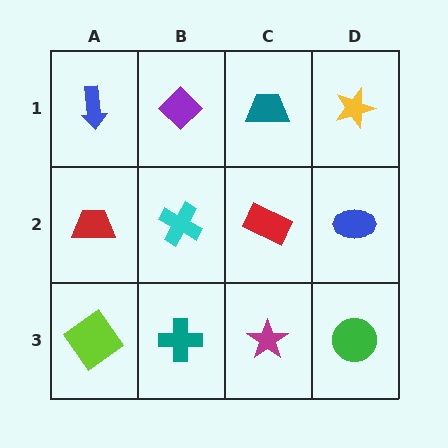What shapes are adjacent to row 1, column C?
A red rectangle (row 2, column C), a purple diamond (row 1, column B), a yellow star (row 1, column D).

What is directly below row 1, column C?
A red rectangle.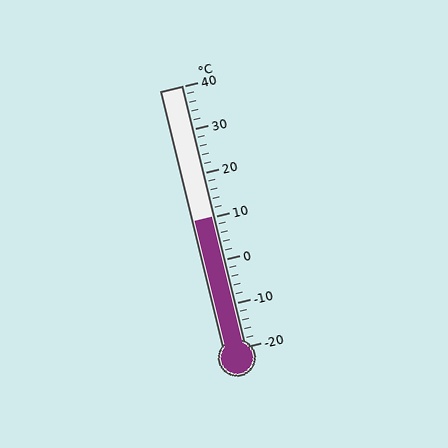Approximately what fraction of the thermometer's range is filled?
The thermometer is filled to approximately 50% of its range.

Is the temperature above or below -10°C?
The temperature is above -10°C.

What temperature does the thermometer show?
The thermometer shows approximately 10°C.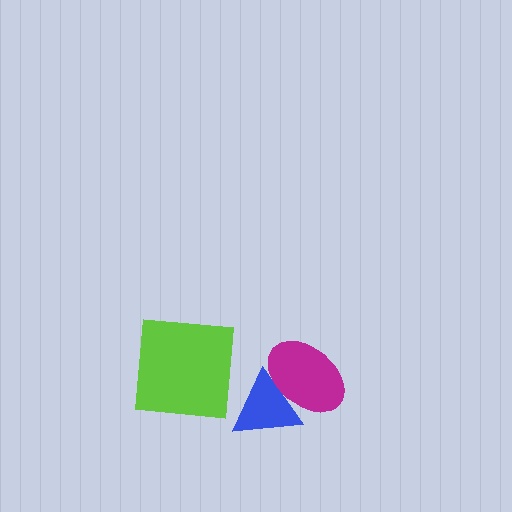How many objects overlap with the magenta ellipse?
1 object overlaps with the magenta ellipse.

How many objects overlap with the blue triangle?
1 object overlaps with the blue triangle.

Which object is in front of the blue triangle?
The magenta ellipse is in front of the blue triangle.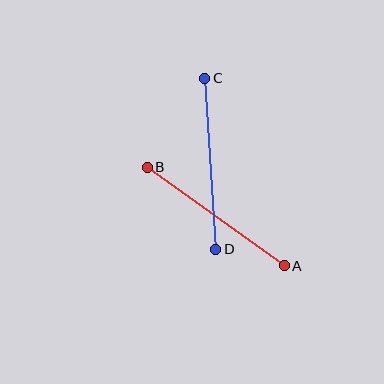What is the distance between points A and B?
The distance is approximately 169 pixels.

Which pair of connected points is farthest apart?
Points C and D are farthest apart.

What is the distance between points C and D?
The distance is approximately 172 pixels.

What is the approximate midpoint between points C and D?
The midpoint is at approximately (210, 164) pixels.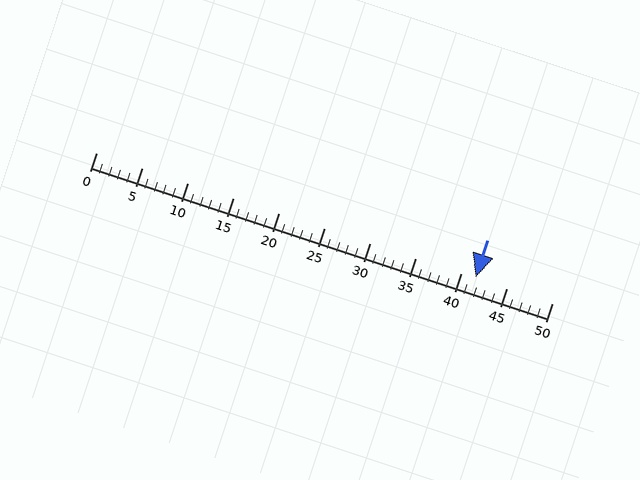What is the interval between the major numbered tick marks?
The major tick marks are spaced 5 units apart.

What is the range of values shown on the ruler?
The ruler shows values from 0 to 50.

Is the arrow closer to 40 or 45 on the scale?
The arrow is closer to 40.